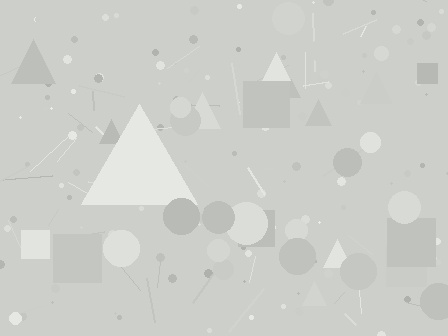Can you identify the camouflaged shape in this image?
The camouflaged shape is a triangle.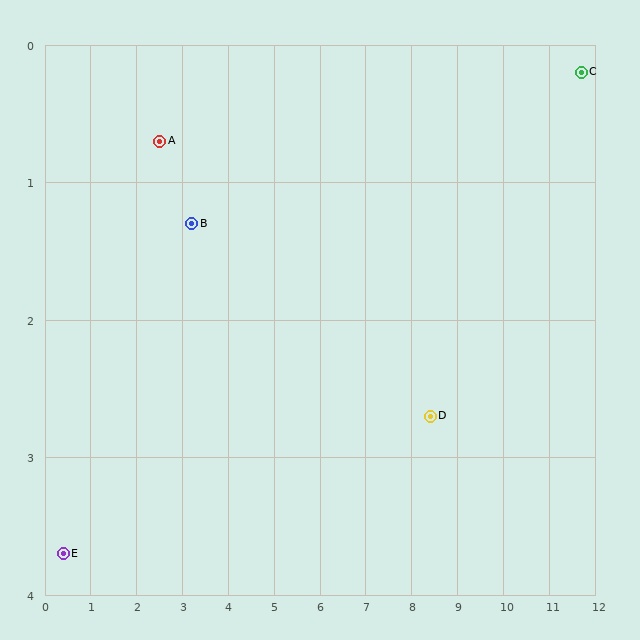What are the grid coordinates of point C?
Point C is at approximately (11.7, 0.2).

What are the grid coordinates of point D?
Point D is at approximately (8.4, 2.7).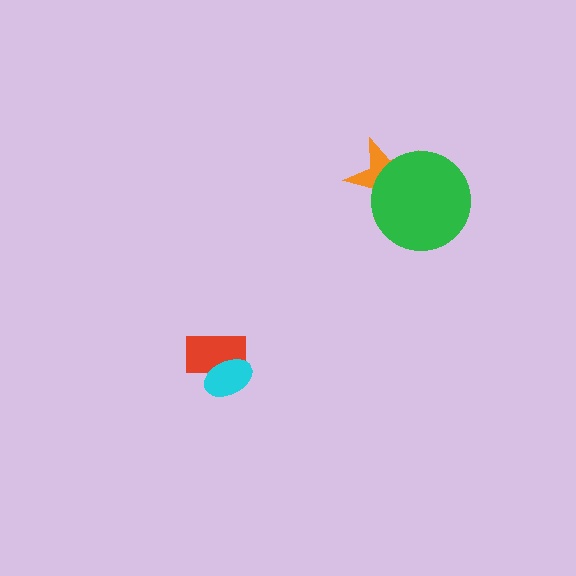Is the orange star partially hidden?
Yes, it is partially covered by another shape.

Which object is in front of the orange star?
The green circle is in front of the orange star.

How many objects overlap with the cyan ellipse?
1 object overlaps with the cyan ellipse.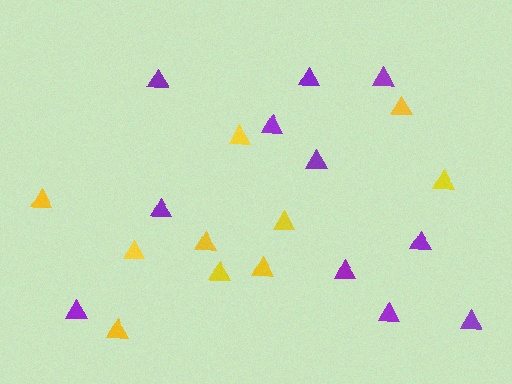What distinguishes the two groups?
There are 2 groups: one group of purple triangles (11) and one group of yellow triangles (10).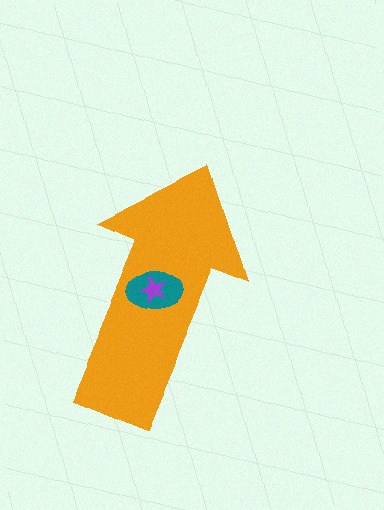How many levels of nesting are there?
3.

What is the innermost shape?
The purple star.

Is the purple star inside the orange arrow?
Yes.